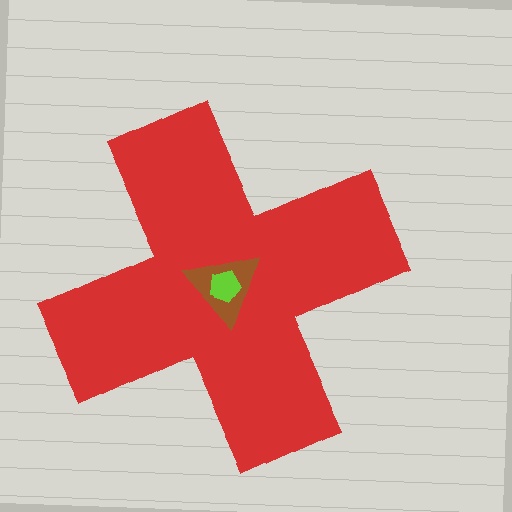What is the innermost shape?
The lime pentagon.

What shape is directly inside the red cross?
The brown triangle.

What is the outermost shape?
The red cross.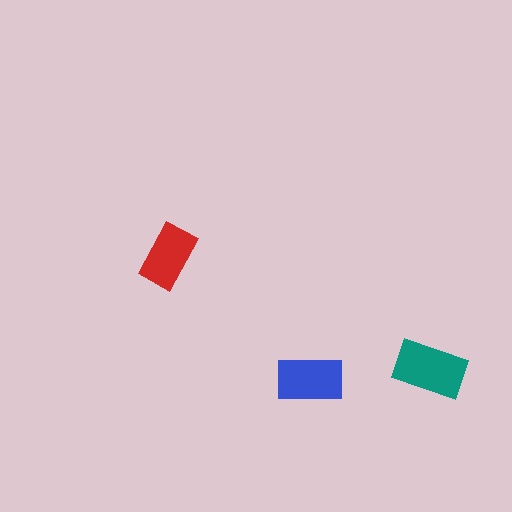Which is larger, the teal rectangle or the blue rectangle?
The teal one.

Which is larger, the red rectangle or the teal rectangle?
The teal one.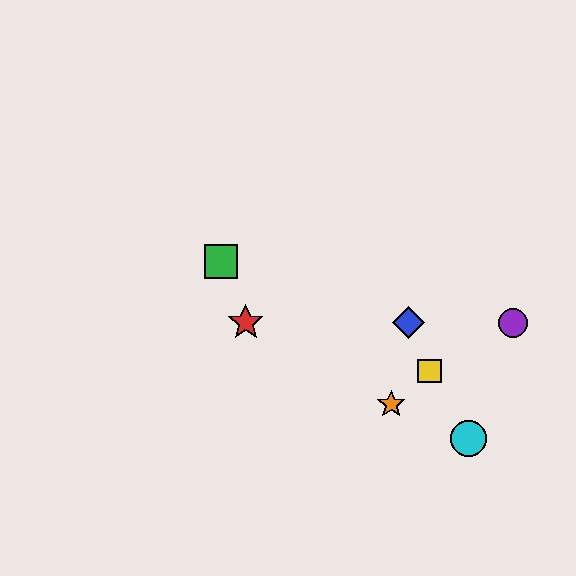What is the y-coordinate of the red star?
The red star is at y≈323.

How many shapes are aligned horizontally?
3 shapes (the red star, the blue diamond, the purple circle) are aligned horizontally.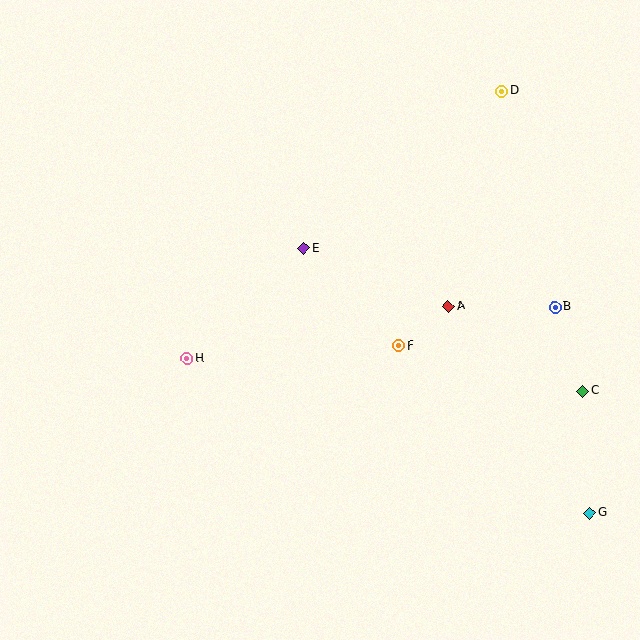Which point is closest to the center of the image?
Point E at (304, 248) is closest to the center.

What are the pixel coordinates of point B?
Point B is at (555, 307).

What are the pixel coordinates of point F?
Point F is at (399, 346).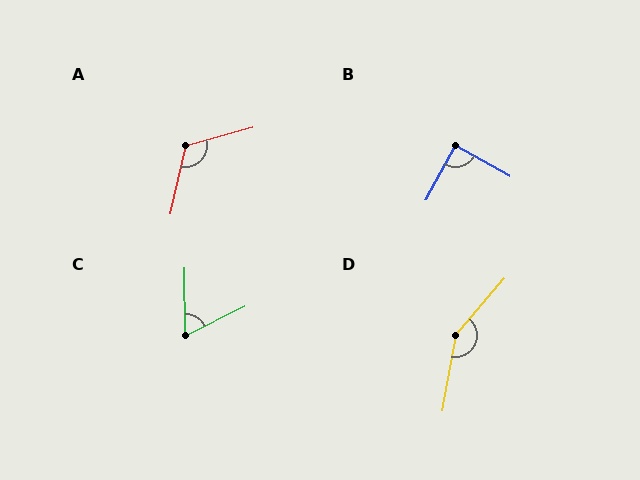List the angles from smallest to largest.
C (64°), B (89°), A (118°), D (149°).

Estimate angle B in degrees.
Approximately 89 degrees.